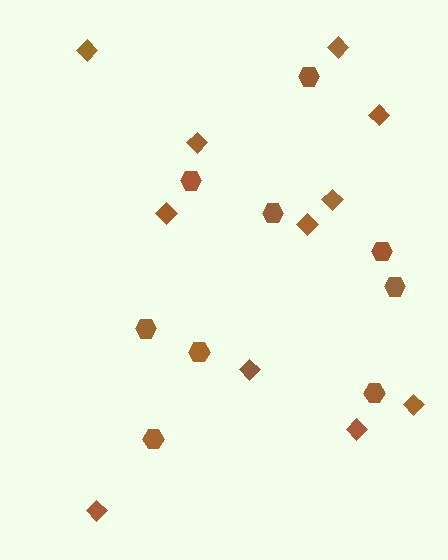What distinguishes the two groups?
There are 2 groups: one group of hexagons (9) and one group of diamonds (11).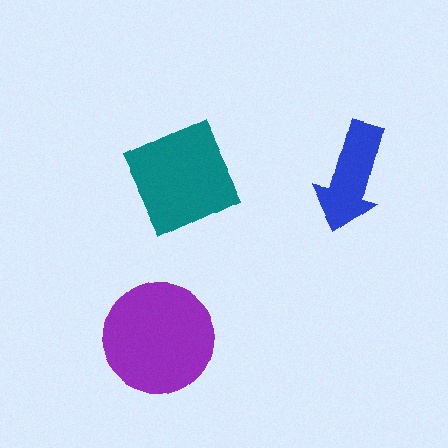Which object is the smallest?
The blue arrow.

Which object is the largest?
The purple circle.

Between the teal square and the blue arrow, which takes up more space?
The teal square.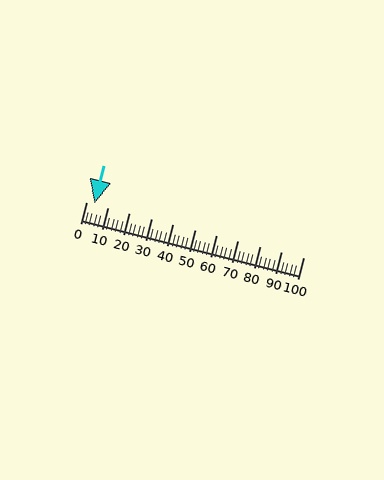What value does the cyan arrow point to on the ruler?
The cyan arrow points to approximately 4.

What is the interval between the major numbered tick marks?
The major tick marks are spaced 10 units apart.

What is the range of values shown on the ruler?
The ruler shows values from 0 to 100.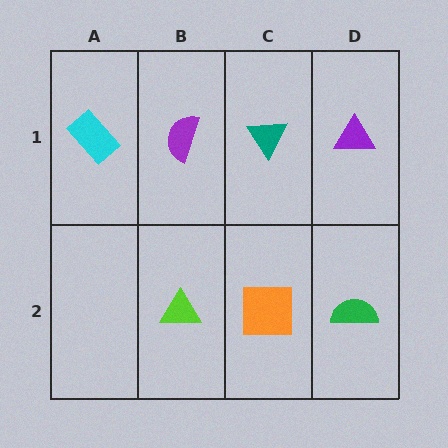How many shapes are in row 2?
3 shapes.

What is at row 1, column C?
A teal triangle.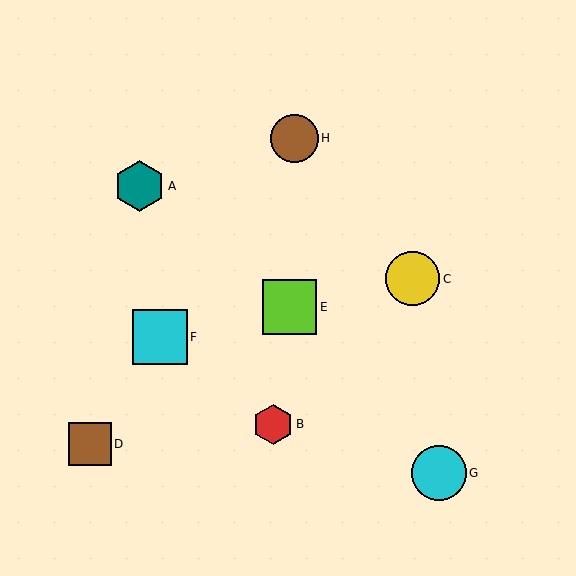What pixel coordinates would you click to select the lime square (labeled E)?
Click at (290, 307) to select the lime square E.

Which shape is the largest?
The cyan circle (labeled G) is the largest.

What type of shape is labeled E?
Shape E is a lime square.